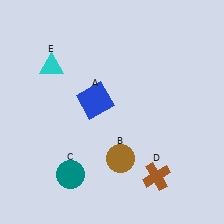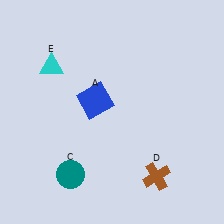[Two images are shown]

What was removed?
The brown circle (B) was removed in Image 2.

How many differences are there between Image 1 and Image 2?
There is 1 difference between the two images.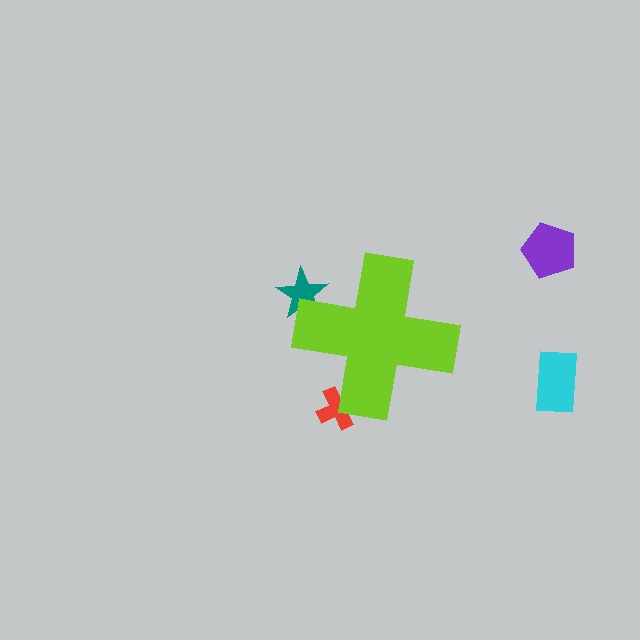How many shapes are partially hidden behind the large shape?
2 shapes are partially hidden.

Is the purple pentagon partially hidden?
No, the purple pentagon is fully visible.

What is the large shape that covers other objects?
A lime cross.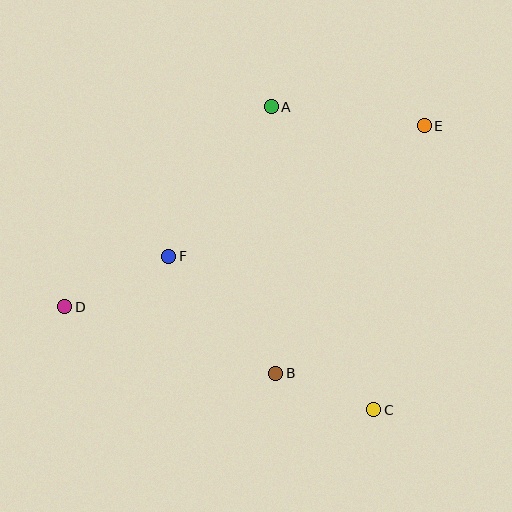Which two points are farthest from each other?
Points D and E are farthest from each other.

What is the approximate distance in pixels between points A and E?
The distance between A and E is approximately 154 pixels.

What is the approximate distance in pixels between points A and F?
The distance between A and F is approximately 181 pixels.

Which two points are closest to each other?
Points B and C are closest to each other.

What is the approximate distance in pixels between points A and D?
The distance between A and D is approximately 288 pixels.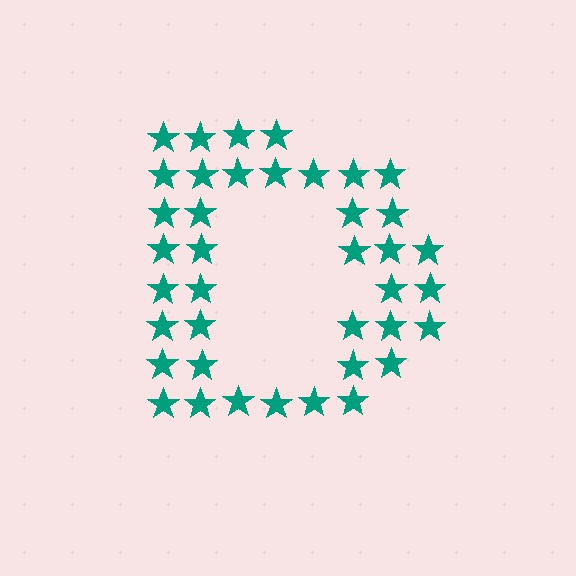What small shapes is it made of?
It is made of small stars.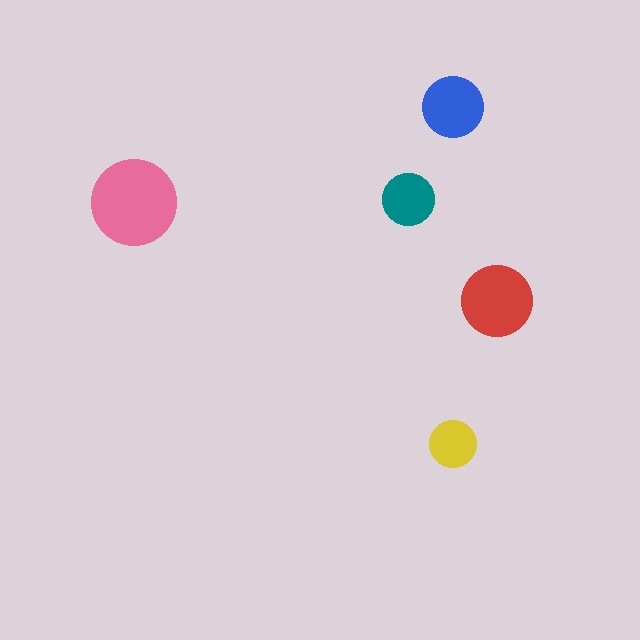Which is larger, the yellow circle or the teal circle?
The teal one.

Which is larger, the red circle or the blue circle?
The red one.